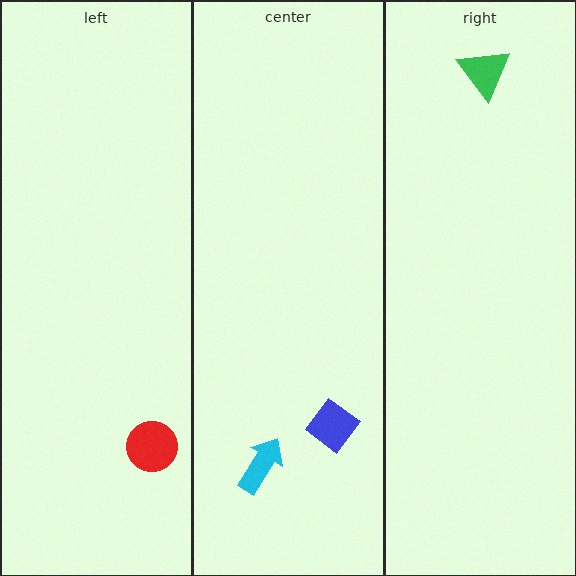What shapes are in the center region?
The blue diamond, the cyan arrow.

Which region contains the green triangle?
The right region.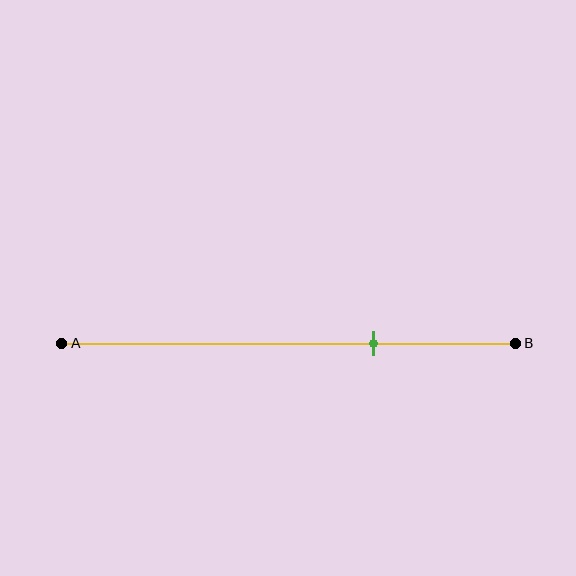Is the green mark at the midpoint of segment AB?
No, the mark is at about 70% from A, not at the 50% midpoint.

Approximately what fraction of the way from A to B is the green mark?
The green mark is approximately 70% of the way from A to B.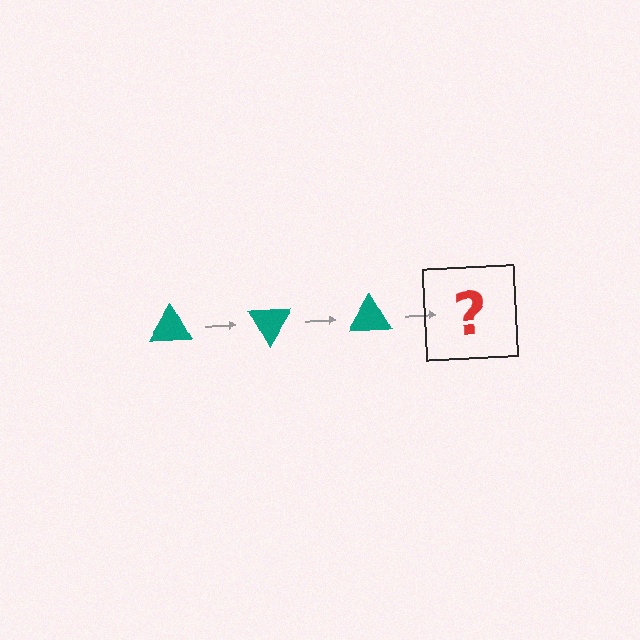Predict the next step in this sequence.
The next step is a teal triangle rotated 180 degrees.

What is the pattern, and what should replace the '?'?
The pattern is that the triangle rotates 60 degrees each step. The '?' should be a teal triangle rotated 180 degrees.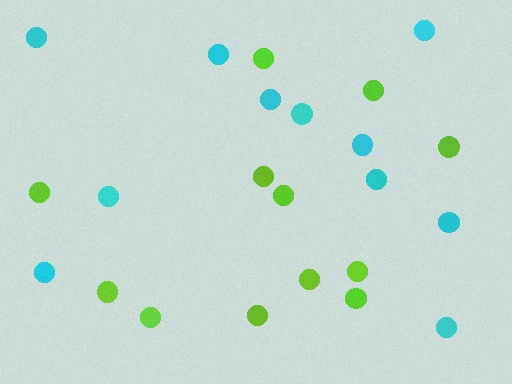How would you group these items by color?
There are 2 groups: one group of cyan circles (11) and one group of lime circles (12).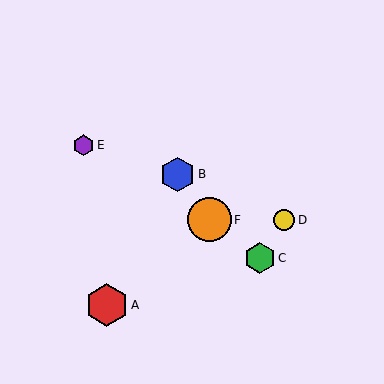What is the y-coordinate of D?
Object D is at y≈220.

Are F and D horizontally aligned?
Yes, both are at y≈220.